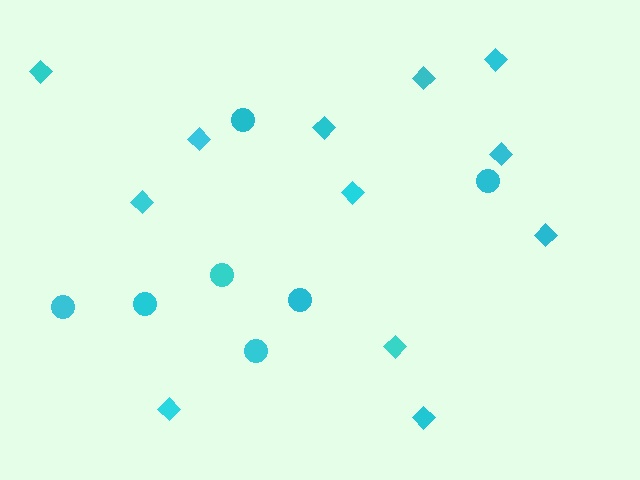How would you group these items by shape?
There are 2 groups: one group of circles (7) and one group of diamonds (12).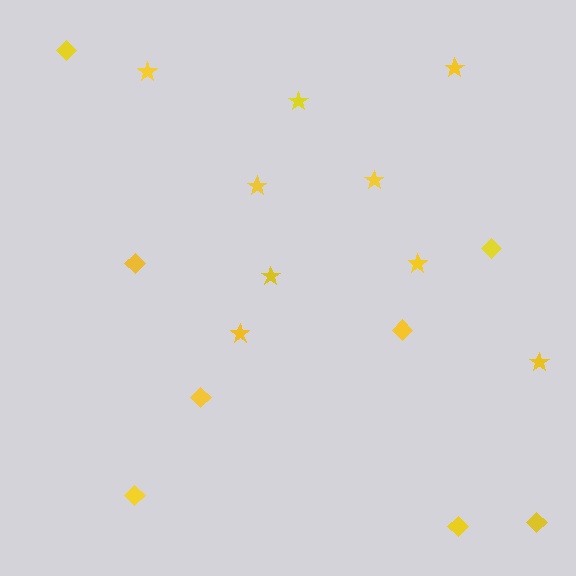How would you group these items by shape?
There are 2 groups: one group of stars (9) and one group of diamonds (8).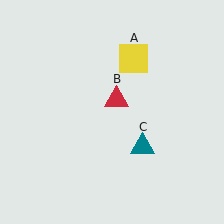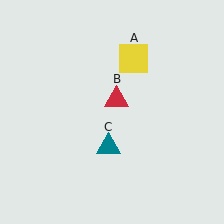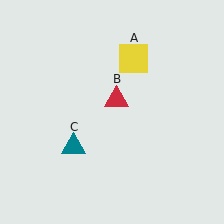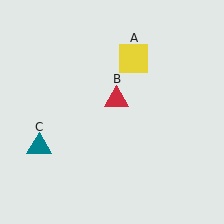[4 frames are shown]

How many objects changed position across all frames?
1 object changed position: teal triangle (object C).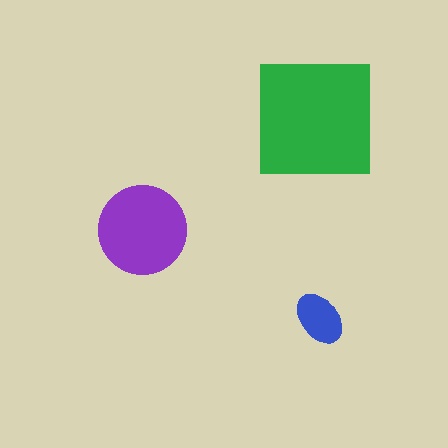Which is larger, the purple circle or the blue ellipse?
The purple circle.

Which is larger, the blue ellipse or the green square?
The green square.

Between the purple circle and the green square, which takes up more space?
The green square.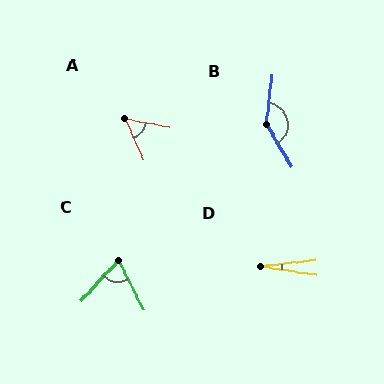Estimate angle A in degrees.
Approximately 55 degrees.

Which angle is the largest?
B, at approximately 143 degrees.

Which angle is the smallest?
D, at approximately 15 degrees.